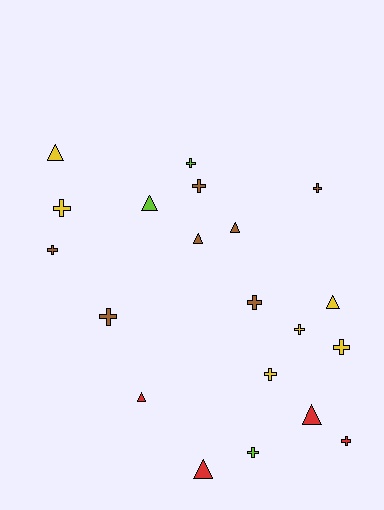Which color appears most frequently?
Brown, with 7 objects.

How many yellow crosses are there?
There are 4 yellow crosses.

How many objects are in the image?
There are 20 objects.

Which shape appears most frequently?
Cross, with 12 objects.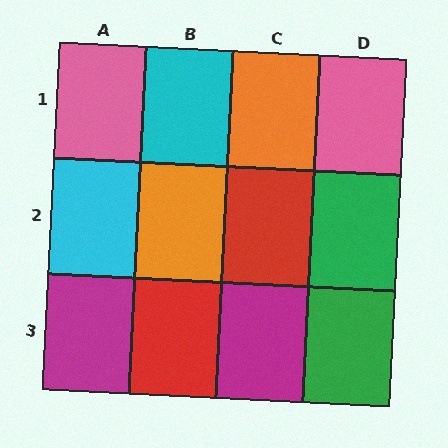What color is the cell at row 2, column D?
Green.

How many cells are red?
2 cells are red.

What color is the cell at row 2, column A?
Cyan.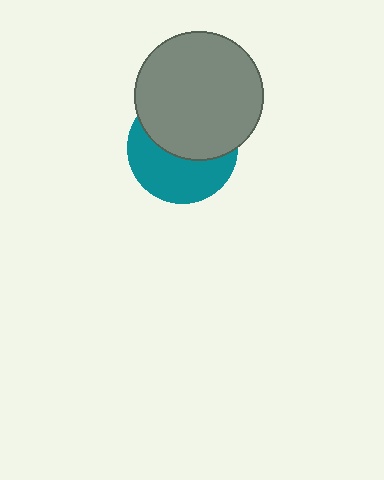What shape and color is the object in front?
The object in front is a gray circle.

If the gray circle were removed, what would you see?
You would see the complete teal circle.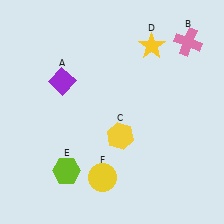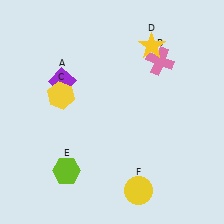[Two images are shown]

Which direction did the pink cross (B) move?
The pink cross (B) moved left.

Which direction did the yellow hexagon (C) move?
The yellow hexagon (C) moved left.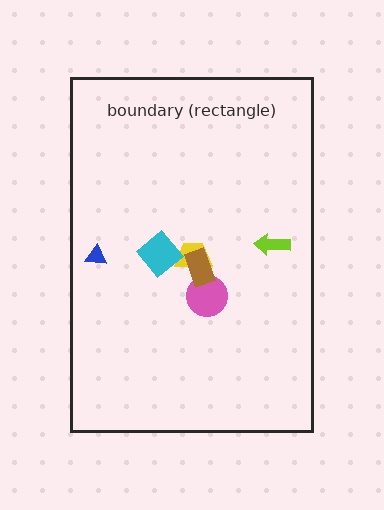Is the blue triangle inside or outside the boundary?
Inside.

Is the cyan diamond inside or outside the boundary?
Inside.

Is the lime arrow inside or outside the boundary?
Inside.